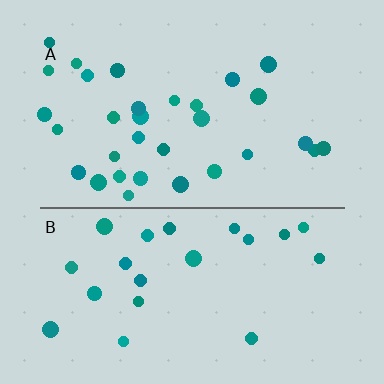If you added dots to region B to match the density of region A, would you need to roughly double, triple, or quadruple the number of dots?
Approximately double.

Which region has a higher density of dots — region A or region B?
A (the top).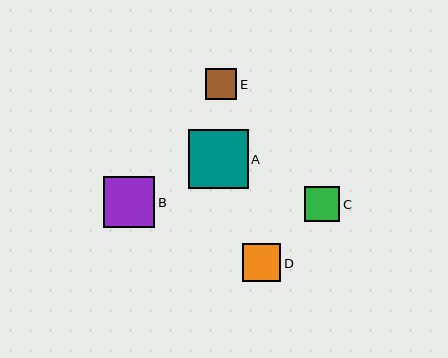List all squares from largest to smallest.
From largest to smallest: A, B, D, C, E.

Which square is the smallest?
Square E is the smallest with a size of approximately 31 pixels.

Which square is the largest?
Square A is the largest with a size of approximately 59 pixels.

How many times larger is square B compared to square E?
Square B is approximately 1.6 times the size of square E.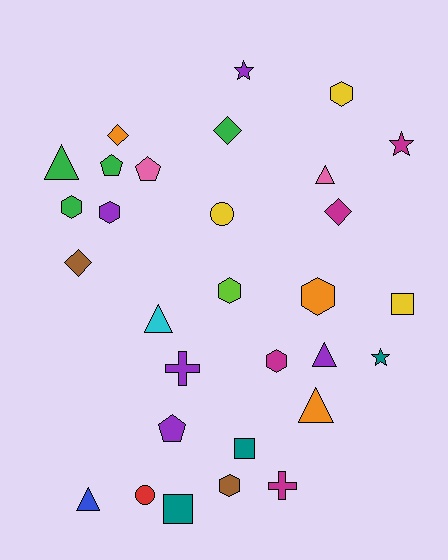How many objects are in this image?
There are 30 objects.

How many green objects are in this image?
There are 4 green objects.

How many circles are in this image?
There are 2 circles.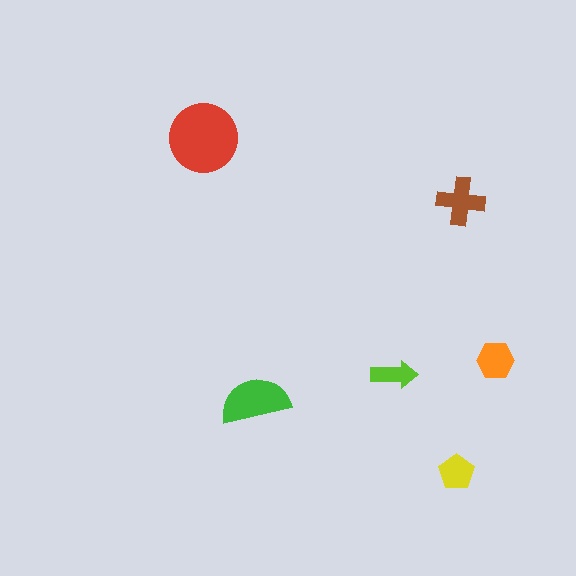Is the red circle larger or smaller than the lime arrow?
Larger.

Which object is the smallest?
The lime arrow.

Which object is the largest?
The red circle.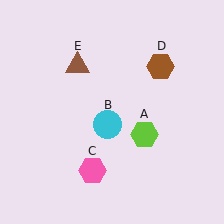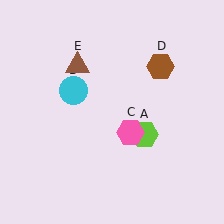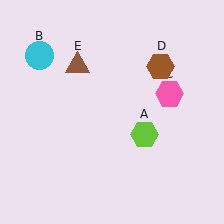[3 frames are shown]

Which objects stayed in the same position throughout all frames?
Lime hexagon (object A) and brown hexagon (object D) and brown triangle (object E) remained stationary.